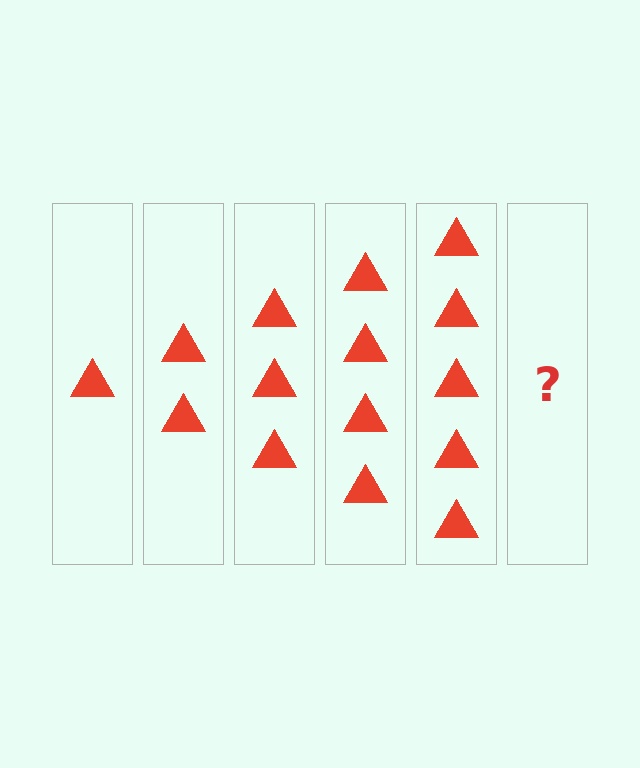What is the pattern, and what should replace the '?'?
The pattern is that each step adds one more triangle. The '?' should be 6 triangles.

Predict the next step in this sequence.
The next step is 6 triangles.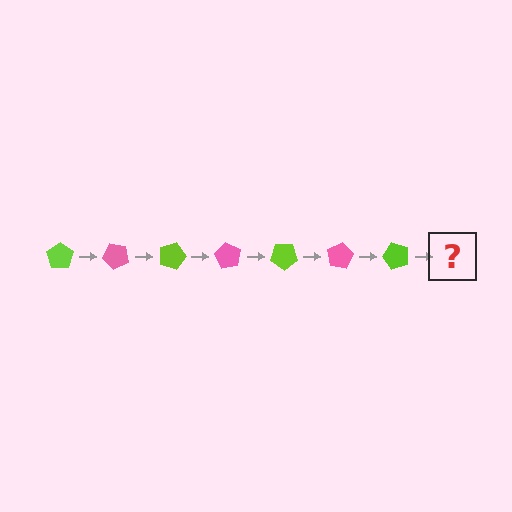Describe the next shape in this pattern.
It should be a pink pentagon, rotated 315 degrees from the start.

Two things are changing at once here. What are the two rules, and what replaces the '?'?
The two rules are that it rotates 45 degrees each step and the color cycles through lime and pink. The '?' should be a pink pentagon, rotated 315 degrees from the start.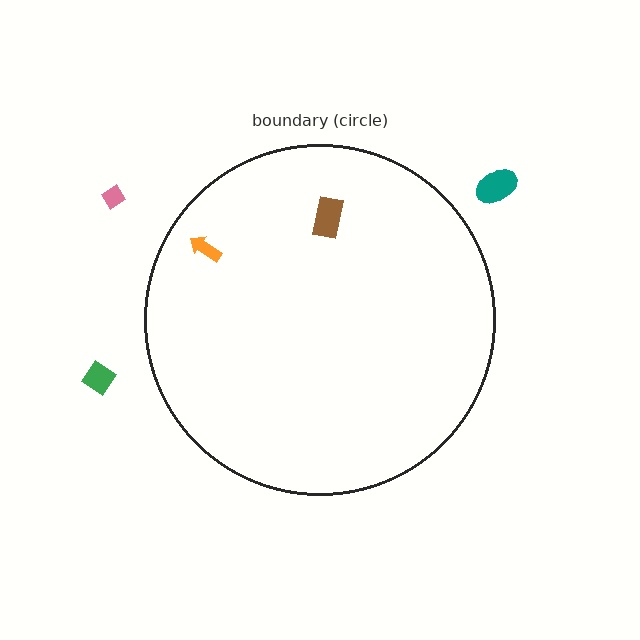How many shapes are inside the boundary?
2 inside, 3 outside.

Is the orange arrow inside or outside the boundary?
Inside.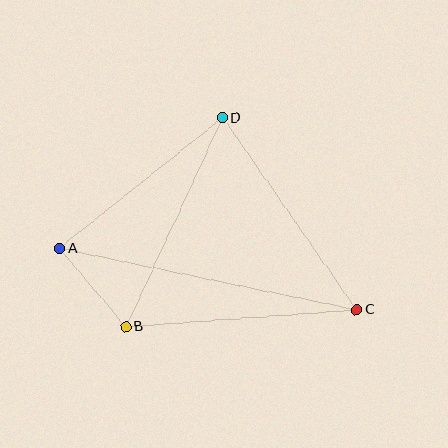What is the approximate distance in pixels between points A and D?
The distance between A and D is approximately 209 pixels.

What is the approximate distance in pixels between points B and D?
The distance between B and D is approximately 230 pixels.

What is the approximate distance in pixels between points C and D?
The distance between C and D is approximately 234 pixels.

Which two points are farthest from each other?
Points A and C are farthest from each other.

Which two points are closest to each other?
Points A and B are closest to each other.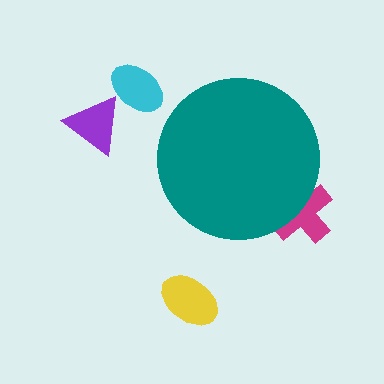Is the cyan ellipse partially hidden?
No, the cyan ellipse is fully visible.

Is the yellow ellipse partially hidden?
No, the yellow ellipse is fully visible.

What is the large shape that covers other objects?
A teal circle.